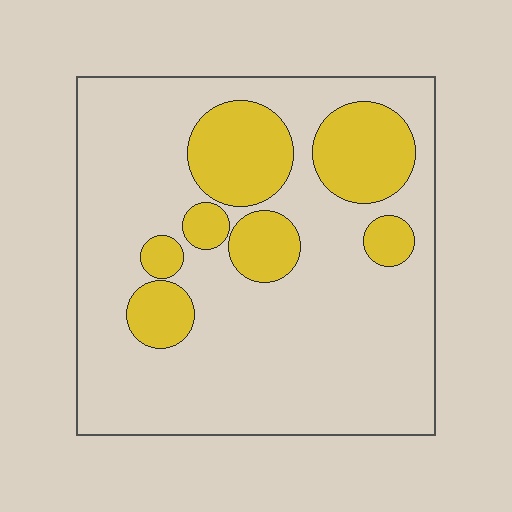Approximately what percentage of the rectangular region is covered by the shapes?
Approximately 25%.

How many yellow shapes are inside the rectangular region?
7.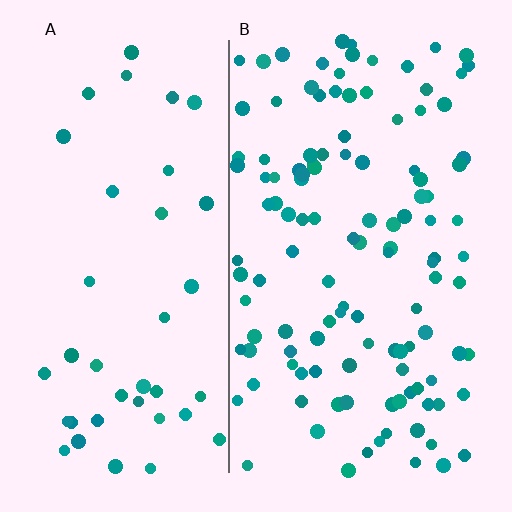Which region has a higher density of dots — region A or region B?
B (the right).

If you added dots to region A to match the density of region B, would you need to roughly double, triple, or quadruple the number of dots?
Approximately triple.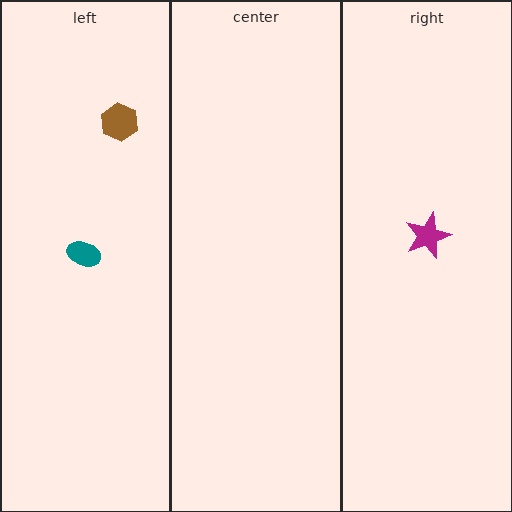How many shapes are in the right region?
1.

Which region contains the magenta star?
The right region.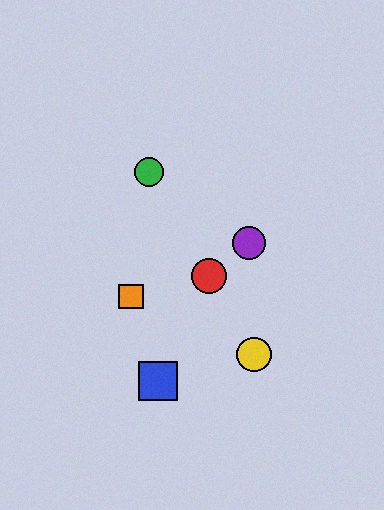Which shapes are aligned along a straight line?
The red circle, the green circle, the yellow circle are aligned along a straight line.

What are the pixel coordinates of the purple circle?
The purple circle is at (249, 243).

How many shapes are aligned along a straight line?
3 shapes (the red circle, the green circle, the yellow circle) are aligned along a straight line.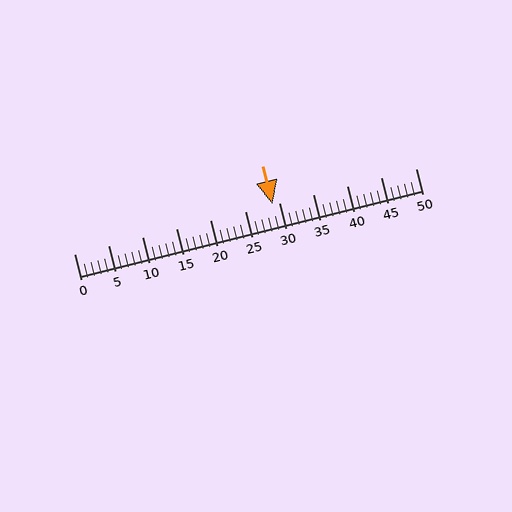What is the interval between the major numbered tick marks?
The major tick marks are spaced 5 units apart.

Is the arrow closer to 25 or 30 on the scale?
The arrow is closer to 30.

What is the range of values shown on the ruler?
The ruler shows values from 0 to 50.